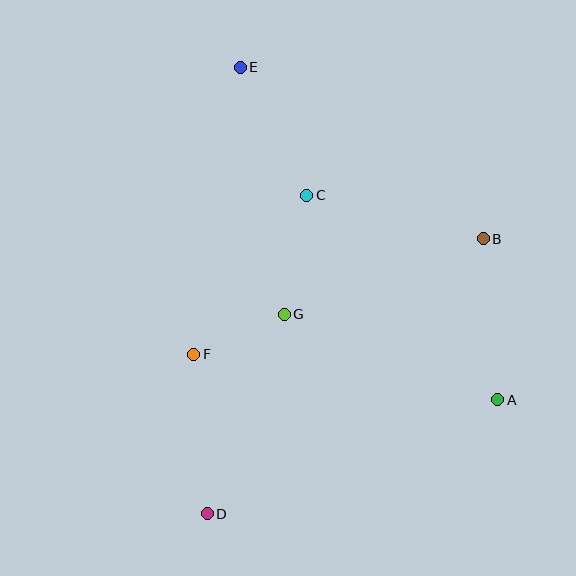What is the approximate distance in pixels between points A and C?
The distance between A and C is approximately 280 pixels.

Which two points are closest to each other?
Points F and G are closest to each other.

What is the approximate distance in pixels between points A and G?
The distance between A and G is approximately 230 pixels.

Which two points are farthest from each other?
Points D and E are farthest from each other.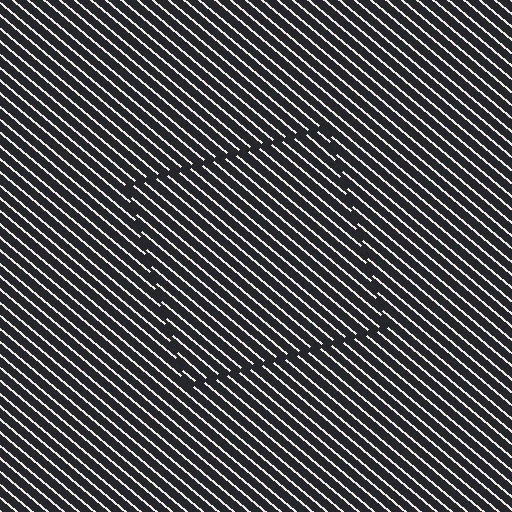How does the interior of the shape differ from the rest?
The interior of the shape contains the same grating, shifted by half a period — the contour is defined by the phase discontinuity where line-ends from the inner and outer gratings abut.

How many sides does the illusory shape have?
4 sides — the line-ends trace a square.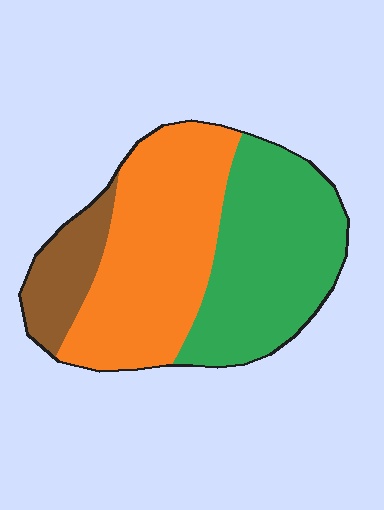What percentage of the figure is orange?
Orange takes up between a third and a half of the figure.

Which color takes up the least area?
Brown, at roughly 15%.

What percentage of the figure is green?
Green takes up about two fifths (2/5) of the figure.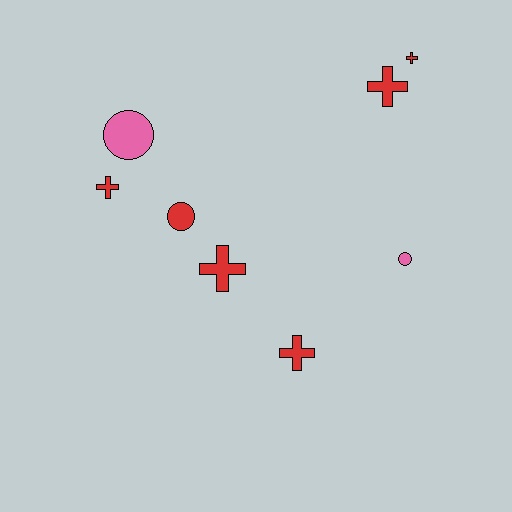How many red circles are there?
There is 1 red circle.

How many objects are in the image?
There are 8 objects.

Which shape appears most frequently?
Cross, with 5 objects.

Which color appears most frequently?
Red, with 6 objects.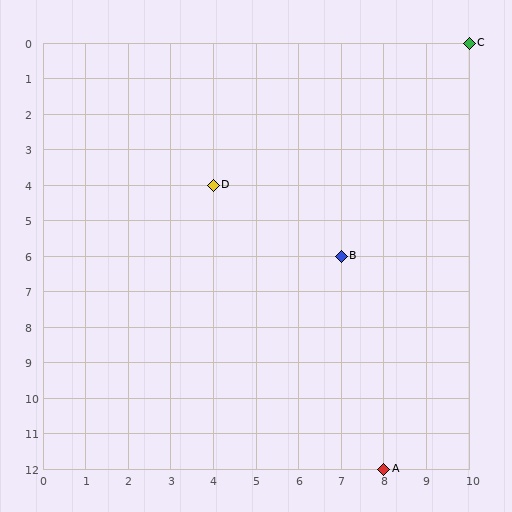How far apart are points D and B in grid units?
Points D and B are 3 columns and 2 rows apart (about 3.6 grid units diagonally).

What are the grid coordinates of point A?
Point A is at grid coordinates (8, 12).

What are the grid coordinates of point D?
Point D is at grid coordinates (4, 4).